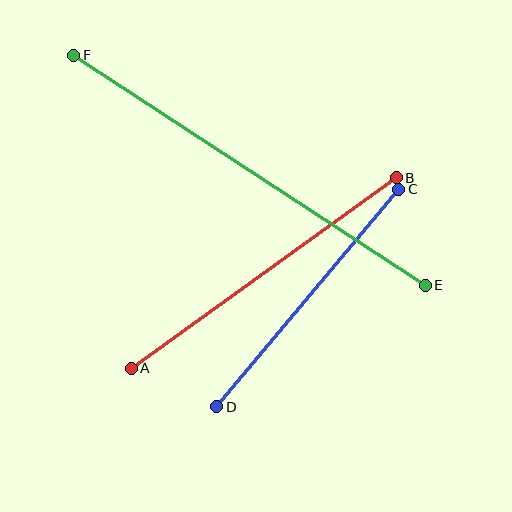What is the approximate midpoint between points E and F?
The midpoint is at approximately (250, 170) pixels.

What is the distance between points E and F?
The distance is approximately 420 pixels.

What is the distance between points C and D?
The distance is approximately 284 pixels.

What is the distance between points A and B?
The distance is approximately 326 pixels.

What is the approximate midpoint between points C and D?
The midpoint is at approximately (308, 298) pixels.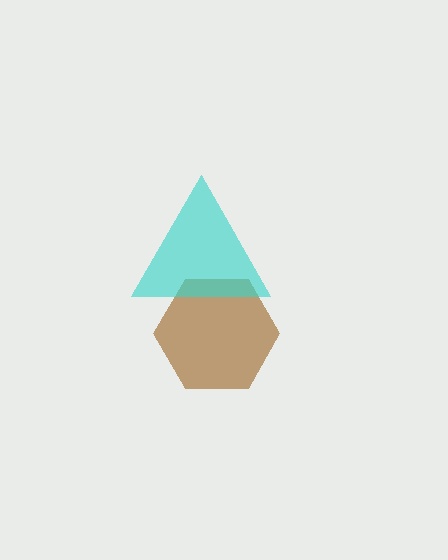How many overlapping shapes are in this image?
There are 2 overlapping shapes in the image.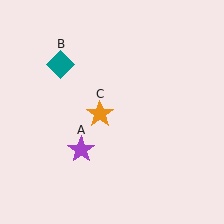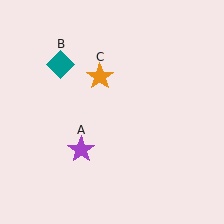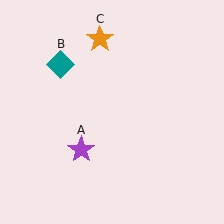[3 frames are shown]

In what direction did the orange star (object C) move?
The orange star (object C) moved up.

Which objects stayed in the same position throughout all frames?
Purple star (object A) and teal diamond (object B) remained stationary.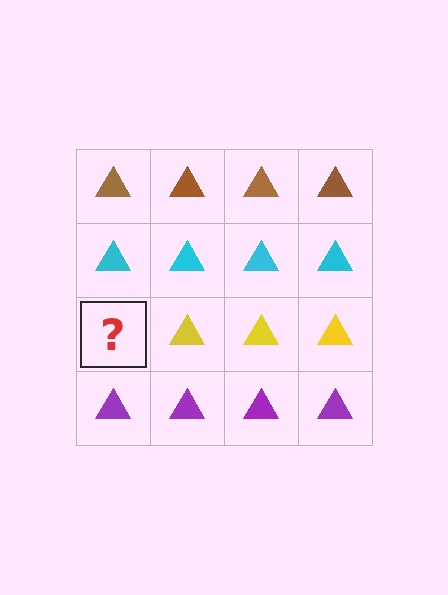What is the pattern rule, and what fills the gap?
The rule is that each row has a consistent color. The gap should be filled with a yellow triangle.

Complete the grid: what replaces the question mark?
The question mark should be replaced with a yellow triangle.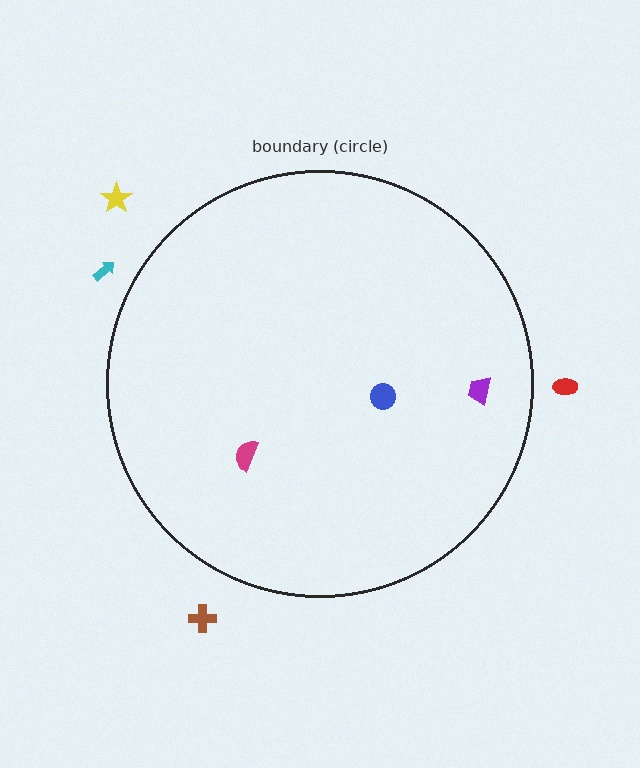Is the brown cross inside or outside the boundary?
Outside.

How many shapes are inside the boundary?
3 inside, 4 outside.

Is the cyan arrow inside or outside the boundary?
Outside.